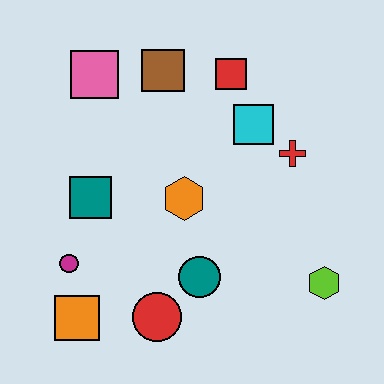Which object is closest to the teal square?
The magenta circle is closest to the teal square.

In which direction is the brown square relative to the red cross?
The brown square is to the left of the red cross.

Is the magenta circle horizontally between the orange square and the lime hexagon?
No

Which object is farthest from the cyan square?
The orange square is farthest from the cyan square.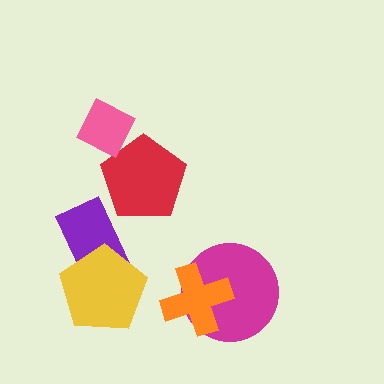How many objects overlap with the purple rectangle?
1 object overlaps with the purple rectangle.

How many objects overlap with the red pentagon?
1 object overlaps with the red pentagon.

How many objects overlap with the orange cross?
1 object overlaps with the orange cross.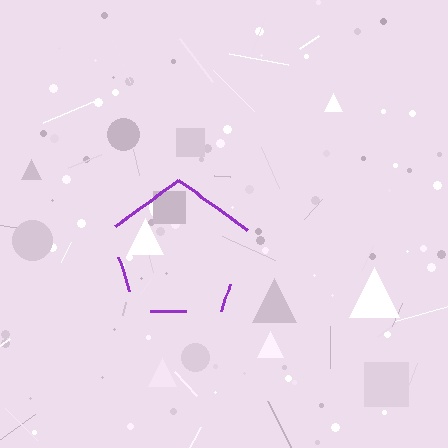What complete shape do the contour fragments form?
The contour fragments form a pentagon.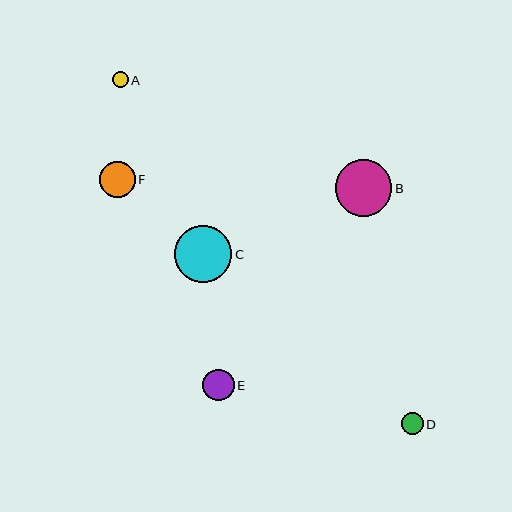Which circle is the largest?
Circle C is the largest with a size of approximately 57 pixels.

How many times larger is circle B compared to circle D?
Circle B is approximately 2.6 times the size of circle D.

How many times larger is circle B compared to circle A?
Circle B is approximately 3.5 times the size of circle A.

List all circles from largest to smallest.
From largest to smallest: C, B, F, E, D, A.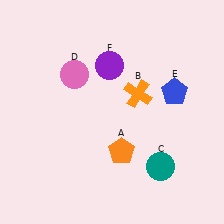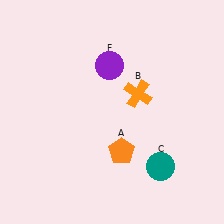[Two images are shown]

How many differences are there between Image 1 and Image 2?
There are 2 differences between the two images.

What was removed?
The pink circle (D), the blue pentagon (E) were removed in Image 2.